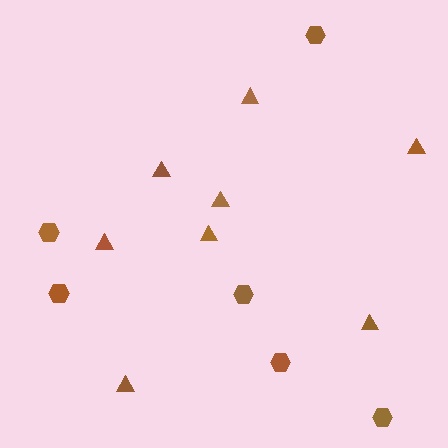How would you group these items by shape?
There are 2 groups: one group of triangles (8) and one group of hexagons (6).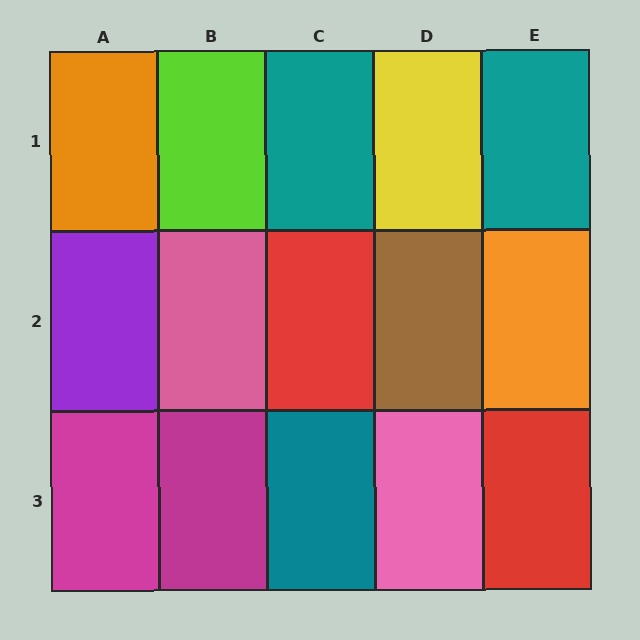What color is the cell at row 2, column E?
Orange.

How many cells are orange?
2 cells are orange.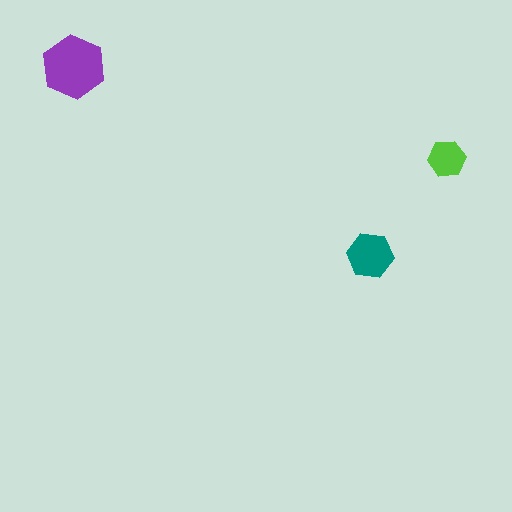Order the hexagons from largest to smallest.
the purple one, the teal one, the lime one.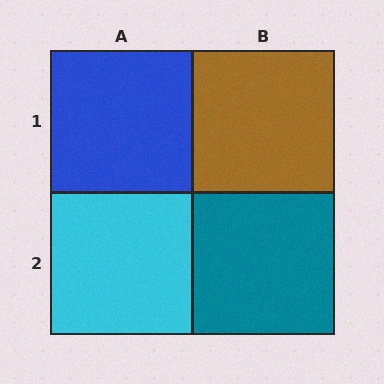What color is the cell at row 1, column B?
Brown.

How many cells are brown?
1 cell is brown.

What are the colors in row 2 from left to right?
Cyan, teal.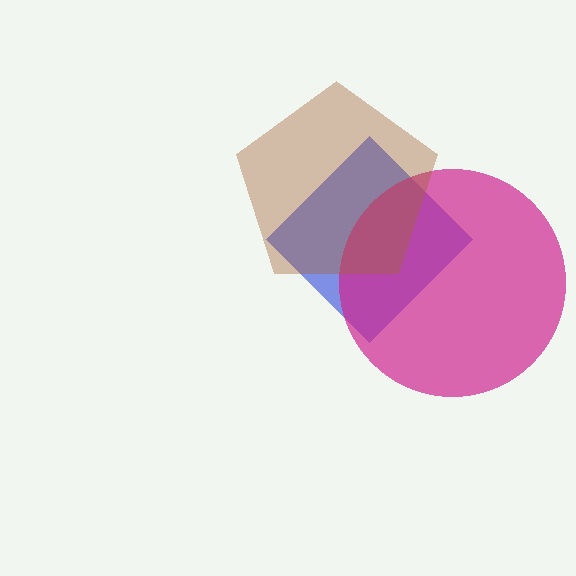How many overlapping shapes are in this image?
There are 3 overlapping shapes in the image.